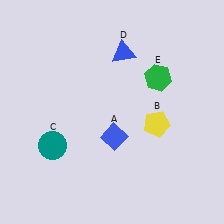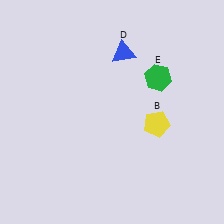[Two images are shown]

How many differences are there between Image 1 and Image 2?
There are 2 differences between the two images.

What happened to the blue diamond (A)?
The blue diamond (A) was removed in Image 2. It was in the bottom-right area of Image 1.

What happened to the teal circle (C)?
The teal circle (C) was removed in Image 2. It was in the bottom-left area of Image 1.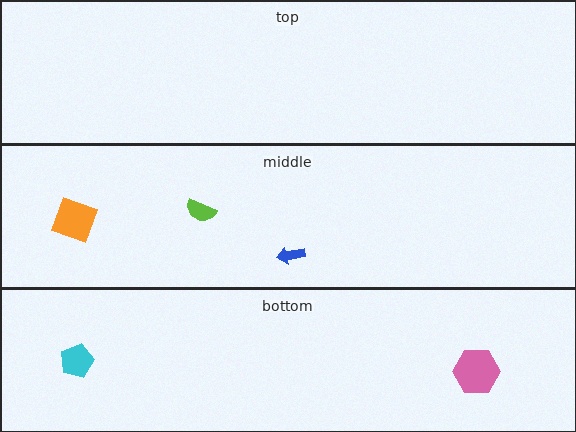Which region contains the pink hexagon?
The bottom region.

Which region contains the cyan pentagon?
The bottom region.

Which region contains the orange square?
The middle region.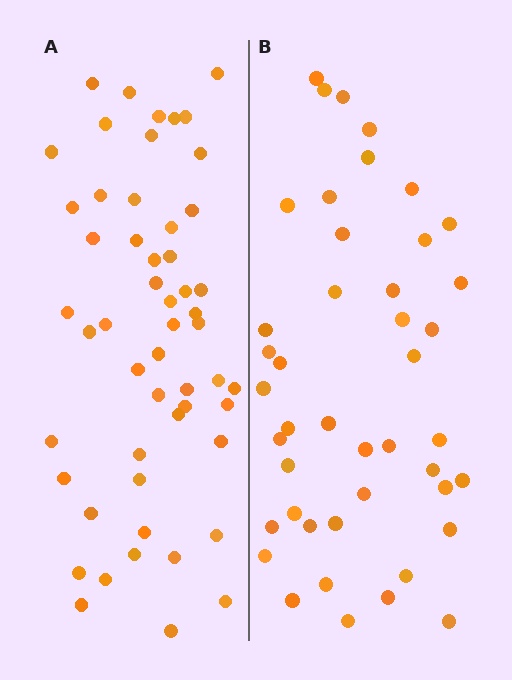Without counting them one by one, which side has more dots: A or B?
Region A (the left region) has more dots.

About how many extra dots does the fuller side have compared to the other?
Region A has roughly 8 or so more dots than region B.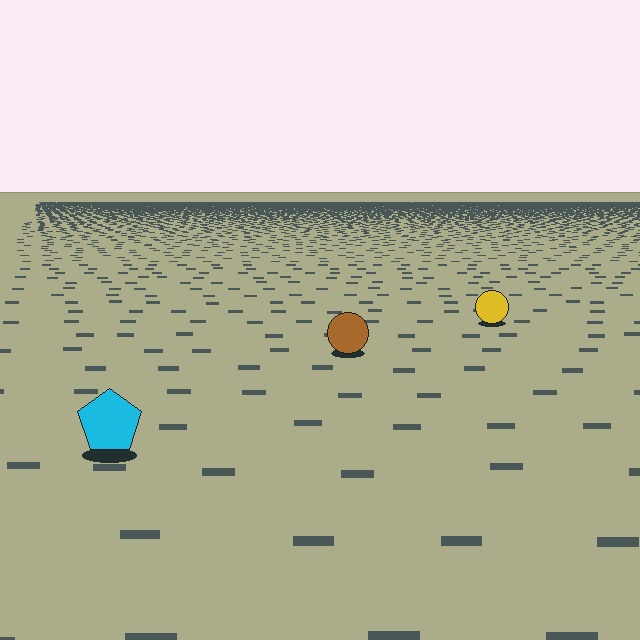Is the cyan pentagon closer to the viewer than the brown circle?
Yes. The cyan pentagon is closer — you can tell from the texture gradient: the ground texture is coarser near it.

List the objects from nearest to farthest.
From nearest to farthest: the cyan pentagon, the brown circle, the yellow circle.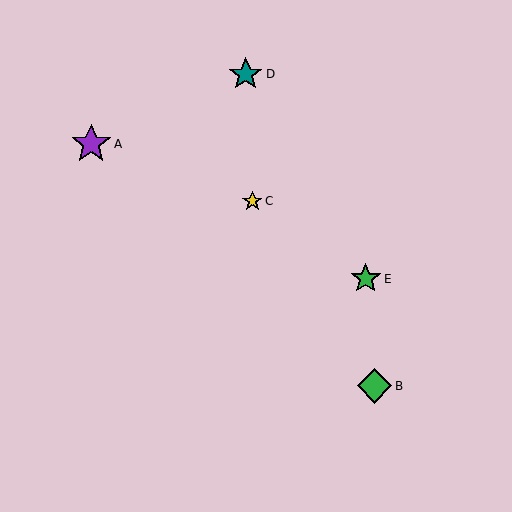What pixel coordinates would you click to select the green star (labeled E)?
Click at (366, 279) to select the green star E.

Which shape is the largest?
The purple star (labeled A) is the largest.